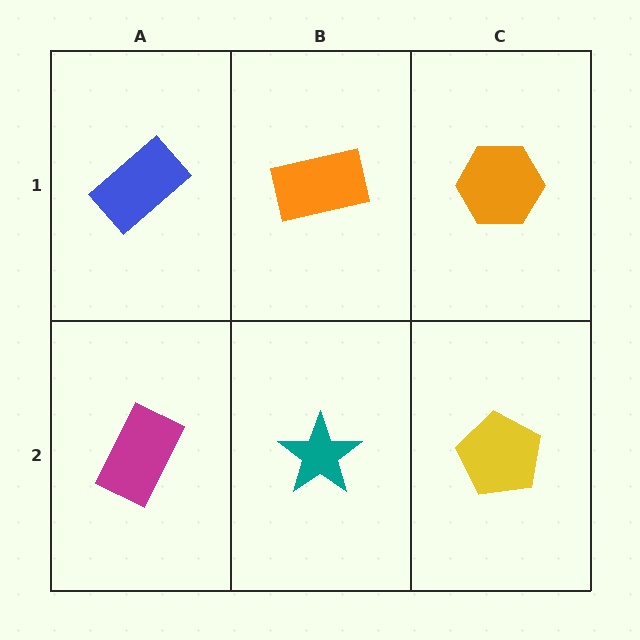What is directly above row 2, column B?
An orange rectangle.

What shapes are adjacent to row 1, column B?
A teal star (row 2, column B), a blue rectangle (row 1, column A), an orange hexagon (row 1, column C).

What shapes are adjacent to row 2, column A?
A blue rectangle (row 1, column A), a teal star (row 2, column B).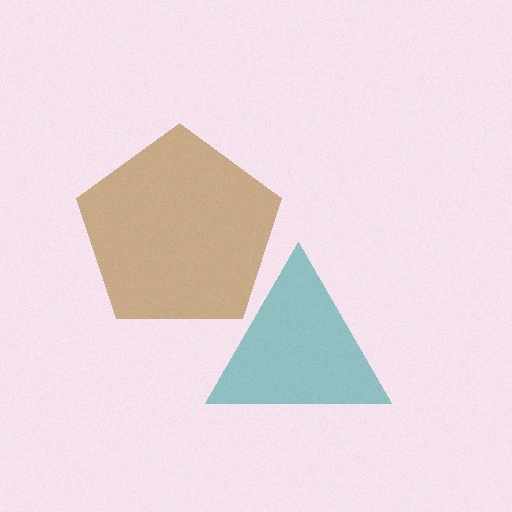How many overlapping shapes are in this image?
There are 2 overlapping shapes in the image.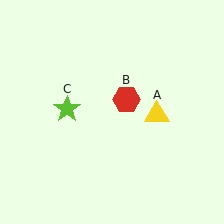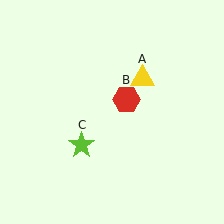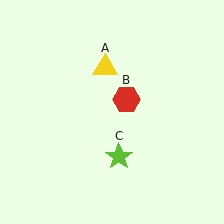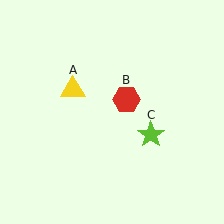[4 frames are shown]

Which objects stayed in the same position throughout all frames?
Red hexagon (object B) remained stationary.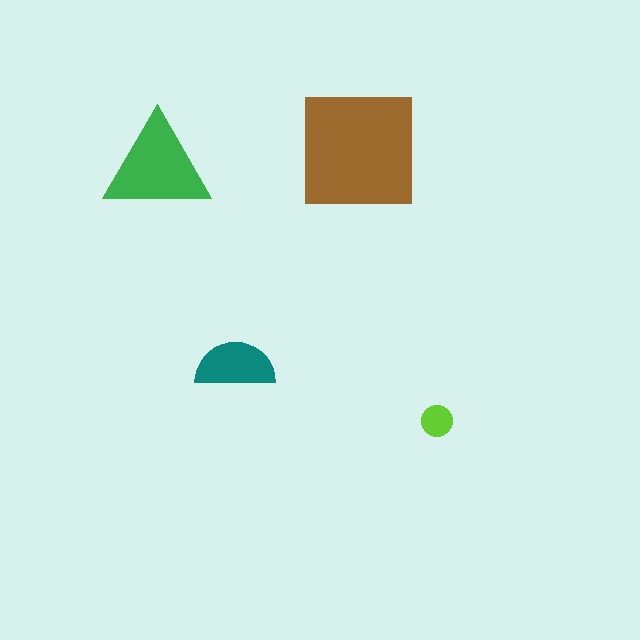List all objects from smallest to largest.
The lime circle, the teal semicircle, the green triangle, the brown square.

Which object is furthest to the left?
The green triangle is leftmost.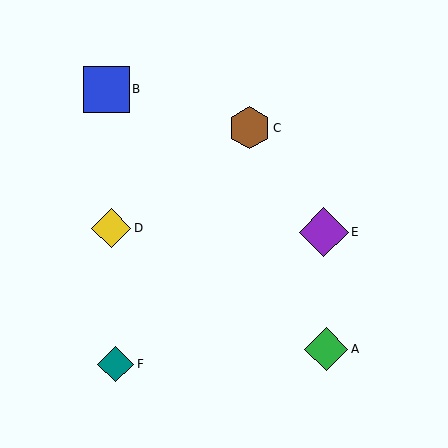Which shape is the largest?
The purple diamond (labeled E) is the largest.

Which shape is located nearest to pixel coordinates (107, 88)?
The blue square (labeled B) at (106, 89) is nearest to that location.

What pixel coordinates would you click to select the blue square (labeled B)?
Click at (106, 89) to select the blue square B.